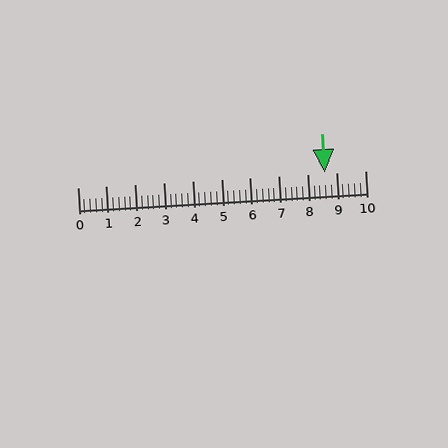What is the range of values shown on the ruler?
The ruler shows values from 0 to 10.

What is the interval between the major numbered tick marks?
The major tick marks are spaced 1 units apart.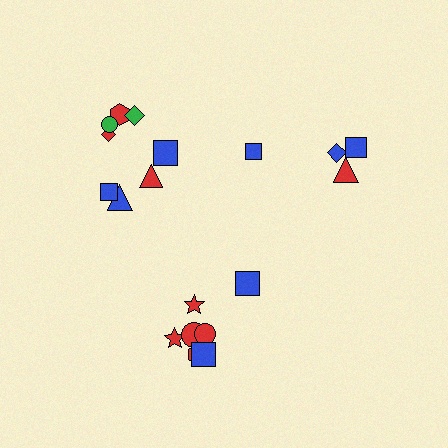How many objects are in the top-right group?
There are 4 objects.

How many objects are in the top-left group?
There are 8 objects.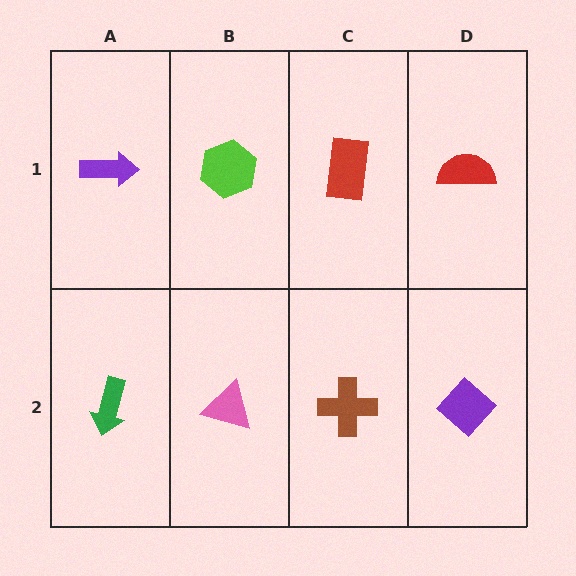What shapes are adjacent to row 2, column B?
A lime hexagon (row 1, column B), a green arrow (row 2, column A), a brown cross (row 2, column C).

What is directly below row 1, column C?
A brown cross.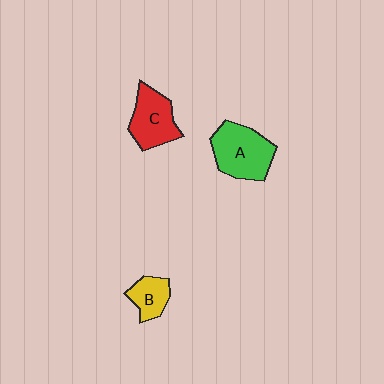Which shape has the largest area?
Shape A (green).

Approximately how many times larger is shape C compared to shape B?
Approximately 1.7 times.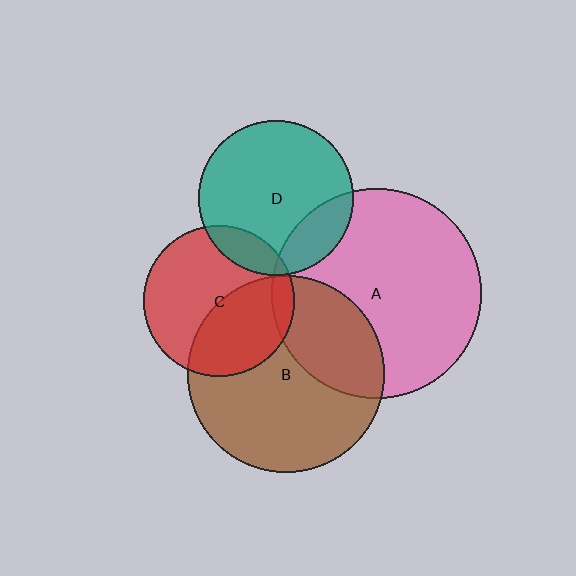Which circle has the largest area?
Circle A (pink).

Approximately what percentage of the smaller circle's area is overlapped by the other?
Approximately 40%.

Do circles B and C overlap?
Yes.